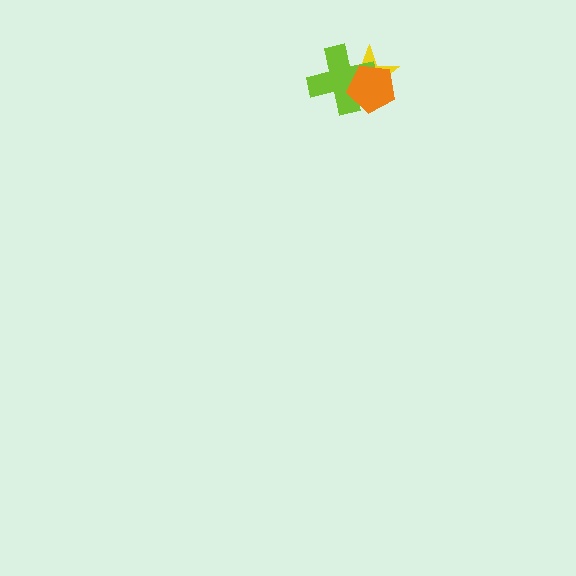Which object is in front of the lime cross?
The orange pentagon is in front of the lime cross.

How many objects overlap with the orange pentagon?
2 objects overlap with the orange pentagon.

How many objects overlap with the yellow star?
2 objects overlap with the yellow star.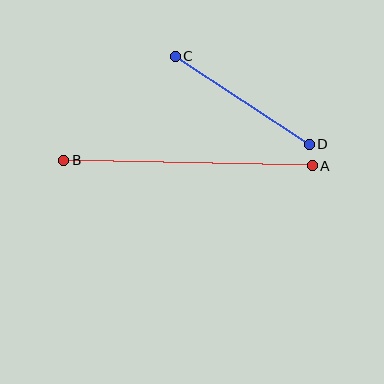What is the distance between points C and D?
The distance is approximately 160 pixels.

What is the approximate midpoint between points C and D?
The midpoint is at approximately (242, 100) pixels.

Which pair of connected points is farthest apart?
Points A and B are farthest apart.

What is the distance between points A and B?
The distance is approximately 249 pixels.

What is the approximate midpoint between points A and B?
The midpoint is at approximately (188, 163) pixels.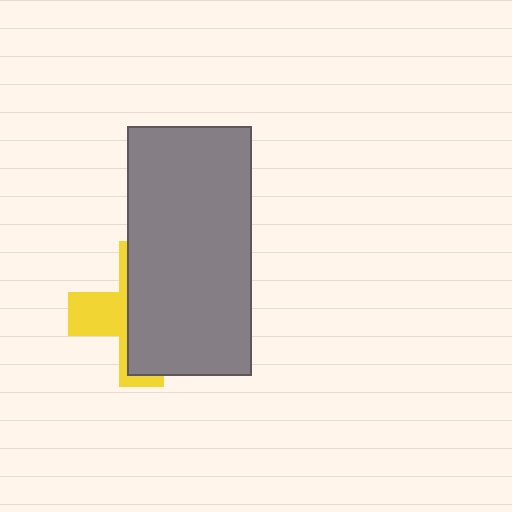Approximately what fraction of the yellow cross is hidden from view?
Roughly 65% of the yellow cross is hidden behind the gray rectangle.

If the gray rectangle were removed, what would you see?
You would see the complete yellow cross.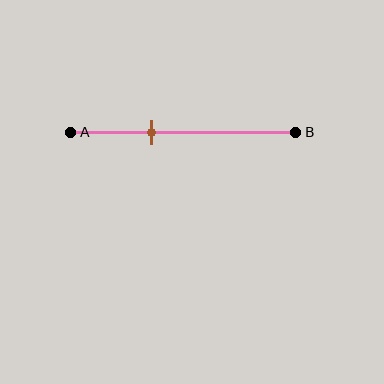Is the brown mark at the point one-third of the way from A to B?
Yes, the mark is approximately at the one-third point.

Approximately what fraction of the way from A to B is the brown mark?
The brown mark is approximately 35% of the way from A to B.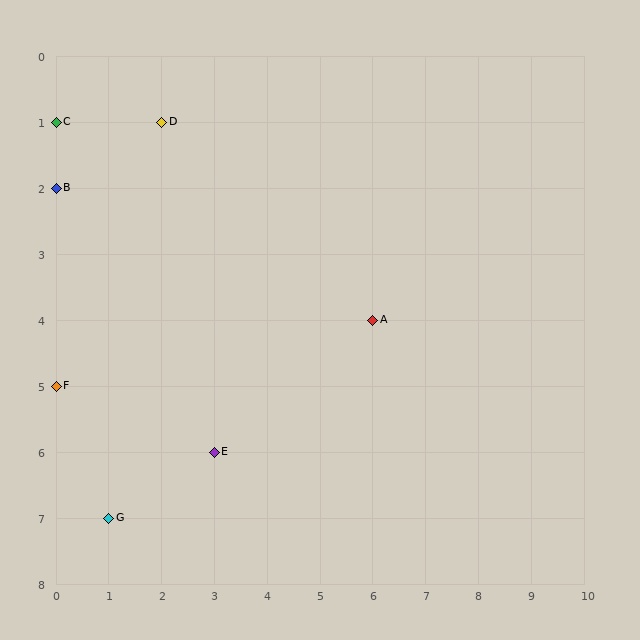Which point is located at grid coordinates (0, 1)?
Point C is at (0, 1).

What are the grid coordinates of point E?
Point E is at grid coordinates (3, 6).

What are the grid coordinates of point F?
Point F is at grid coordinates (0, 5).